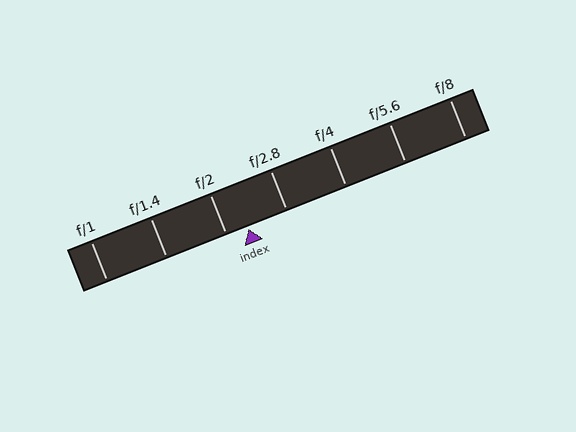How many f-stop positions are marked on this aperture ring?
There are 7 f-stop positions marked.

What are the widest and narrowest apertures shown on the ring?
The widest aperture shown is f/1 and the narrowest is f/8.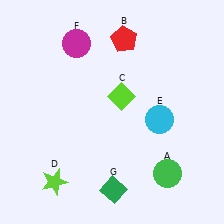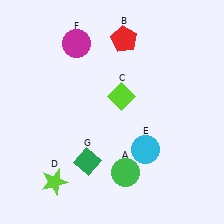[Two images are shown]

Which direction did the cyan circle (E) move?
The cyan circle (E) moved down.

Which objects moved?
The objects that moved are: the green circle (A), the cyan circle (E), the green diamond (G).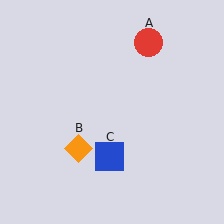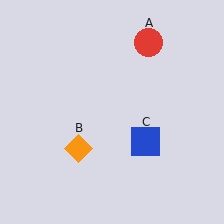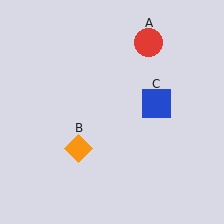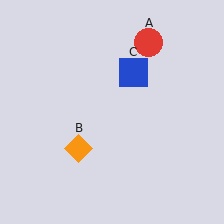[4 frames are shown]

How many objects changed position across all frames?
1 object changed position: blue square (object C).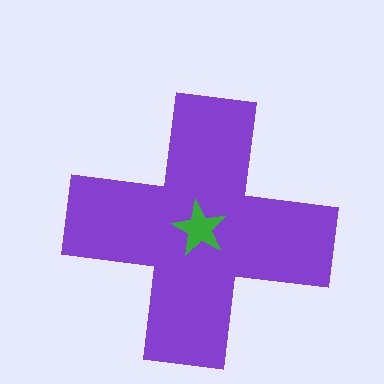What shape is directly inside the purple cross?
The green star.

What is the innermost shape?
The green star.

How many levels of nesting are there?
2.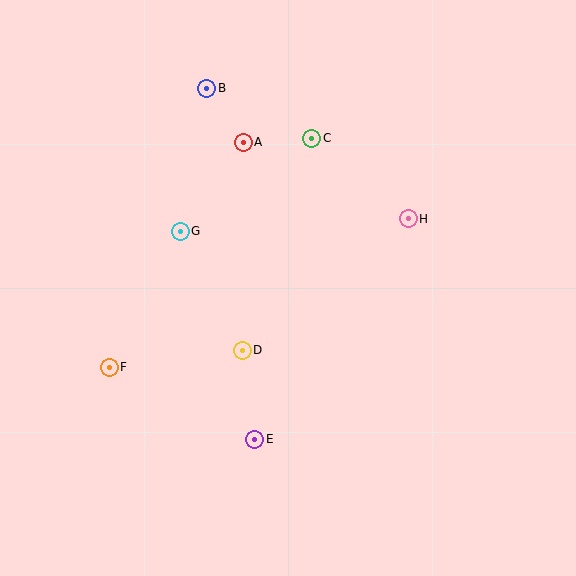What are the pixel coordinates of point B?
Point B is at (207, 88).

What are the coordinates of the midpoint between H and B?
The midpoint between H and B is at (308, 154).